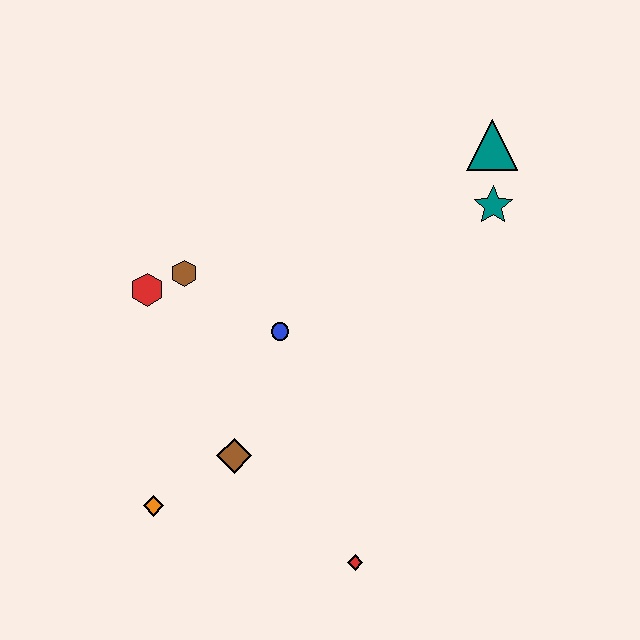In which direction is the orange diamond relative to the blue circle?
The orange diamond is below the blue circle.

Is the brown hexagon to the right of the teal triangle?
No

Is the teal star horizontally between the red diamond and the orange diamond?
No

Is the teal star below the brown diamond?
No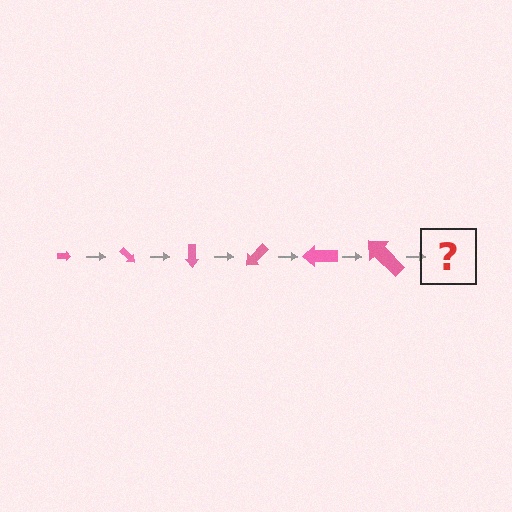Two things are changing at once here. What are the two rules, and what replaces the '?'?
The two rules are that the arrow grows larger each step and it rotates 45 degrees each step. The '?' should be an arrow, larger than the previous one and rotated 270 degrees from the start.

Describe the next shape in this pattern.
It should be an arrow, larger than the previous one and rotated 270 degrees from the start.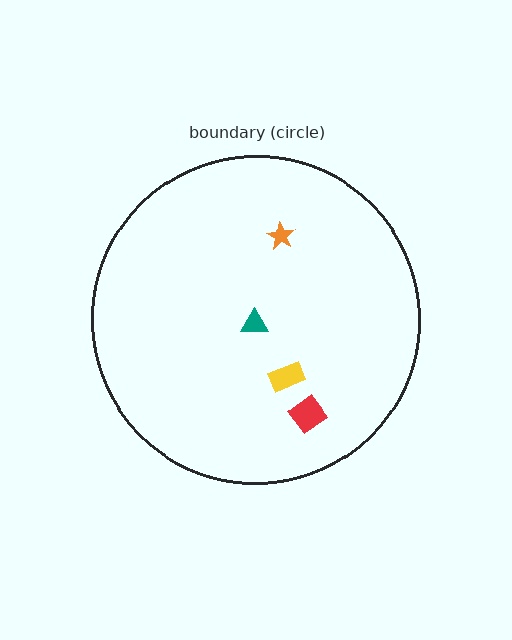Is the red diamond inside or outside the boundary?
Inside.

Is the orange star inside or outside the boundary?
Inside.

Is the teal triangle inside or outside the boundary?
Inside.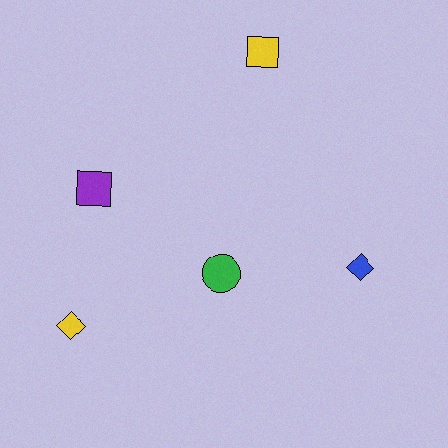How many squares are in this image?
There are 2 squares.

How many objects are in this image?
There are 5 objects.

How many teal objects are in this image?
There are no teal objects.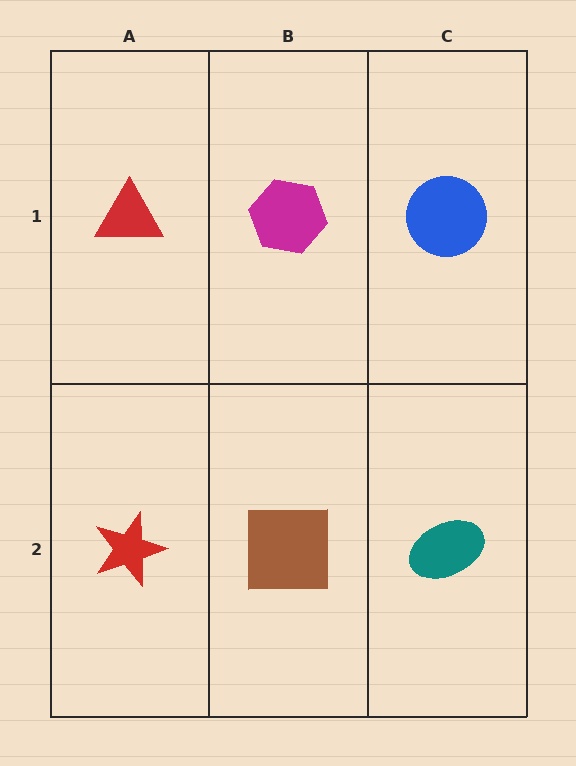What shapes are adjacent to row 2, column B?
A magenta hexagon (row 1, column B), a red star (row 2, column A), a teal ellipse (row 2, column C).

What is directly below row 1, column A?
A red star.